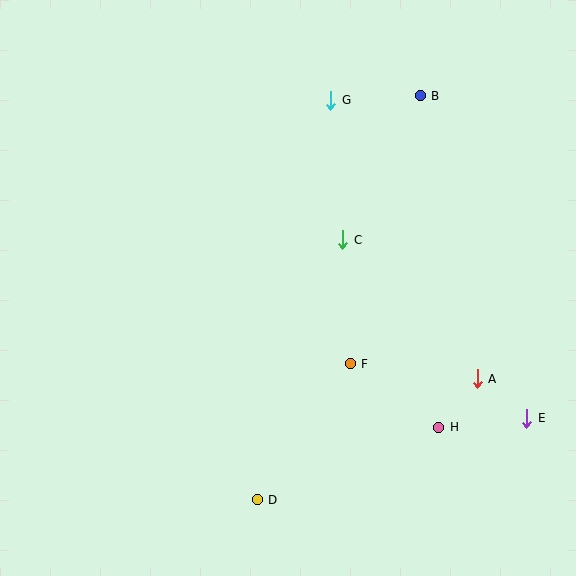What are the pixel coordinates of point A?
Point A is at (477, 379).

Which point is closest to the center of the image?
Point C at (343, 240) is closest to the center.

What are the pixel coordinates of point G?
Point G is at (331, 100).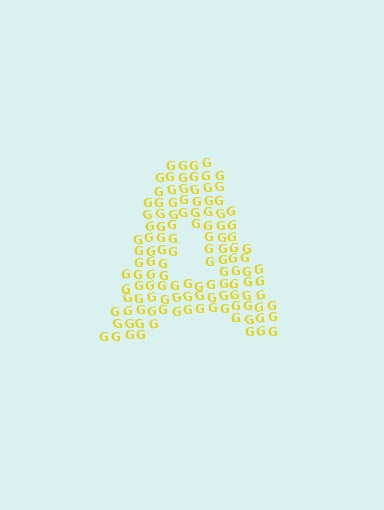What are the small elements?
The small elements are letter G's.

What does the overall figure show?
The overall figure shows the letter A.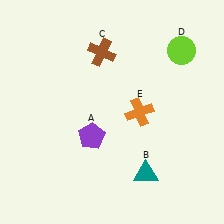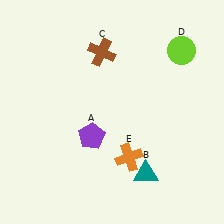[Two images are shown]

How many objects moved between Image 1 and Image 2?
1 object moved between the two images.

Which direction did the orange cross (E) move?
The orange cross (E) moved down.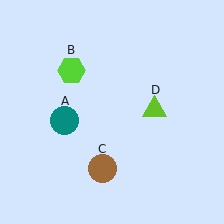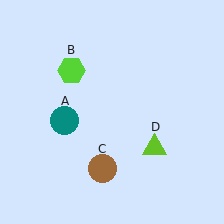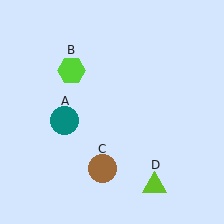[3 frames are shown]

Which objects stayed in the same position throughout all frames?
Teal circle (object A) and lime hexagon (object B) and brown circle (object C) remained stationary.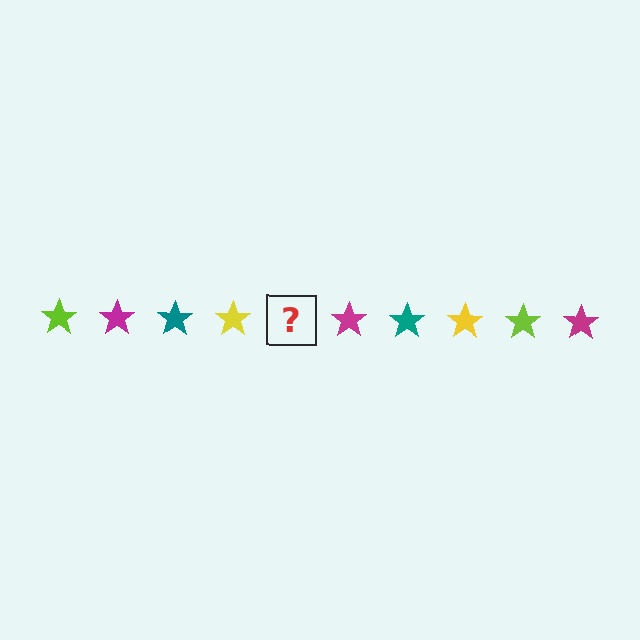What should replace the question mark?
The question mark should be replaced with a lime star.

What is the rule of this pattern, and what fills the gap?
The rule is that the pattern cycles through lime, magenta, teal, yellow stars. The gap should be filled with a lime star.